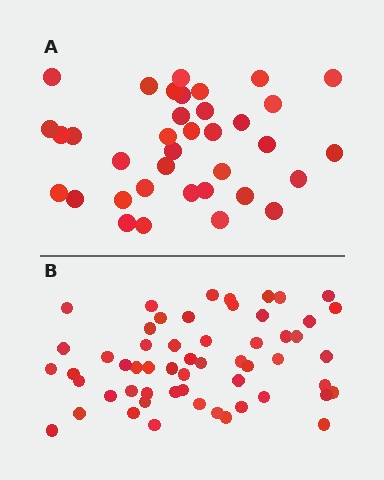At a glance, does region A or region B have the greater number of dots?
Region B (the bottom region) has more dots.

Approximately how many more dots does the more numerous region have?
Region B has approximately 20 more dots than region A.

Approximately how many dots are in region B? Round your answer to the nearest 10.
About 60 dots. (The exact count is 56, which rounds to 60.)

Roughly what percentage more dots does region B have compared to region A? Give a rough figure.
About 55% more.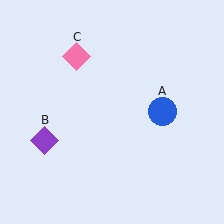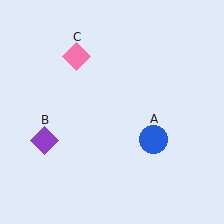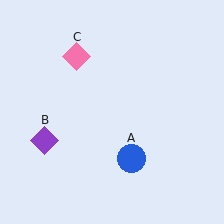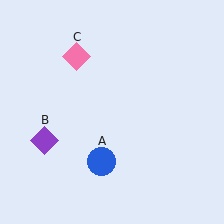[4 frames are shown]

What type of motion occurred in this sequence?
The blue circle (object A) rotated clockwise around the center of the scene.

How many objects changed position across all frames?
1 object changed position: blue circle (object A).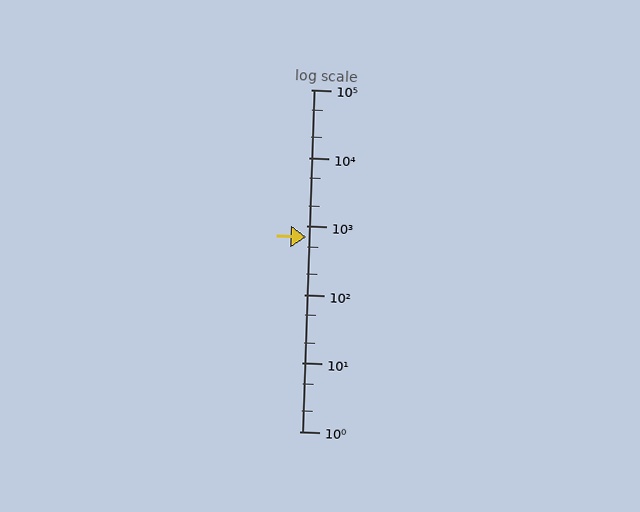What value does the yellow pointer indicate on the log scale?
The pointer indicates approximately 690.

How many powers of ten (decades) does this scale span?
The scale spans 5 decades, from 1 to 100000.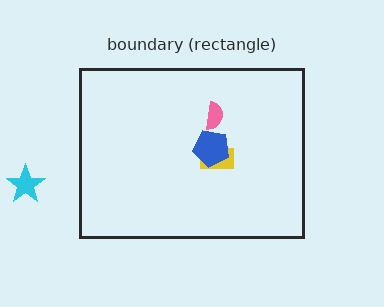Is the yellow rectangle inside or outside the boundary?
Inside.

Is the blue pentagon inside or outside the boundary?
Inside.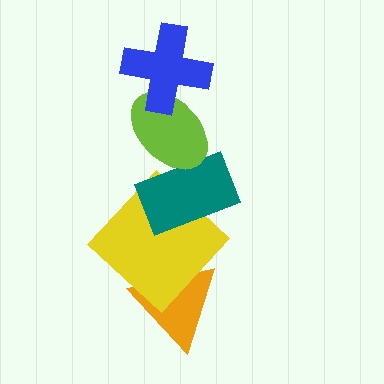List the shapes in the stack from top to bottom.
From top to bottom: the blue cross, the lime ellipse, the teal rectangle, the yellow diamond, the orange triangle.